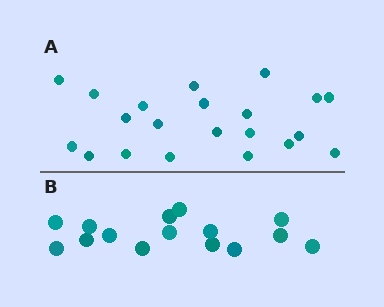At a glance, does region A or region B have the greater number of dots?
Region A (the top region) has more dots.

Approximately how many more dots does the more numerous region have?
Region A has about 6 more dots than region B.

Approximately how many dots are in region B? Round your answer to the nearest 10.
About 20 dots. (The exact count is 15, which rounds to 20.)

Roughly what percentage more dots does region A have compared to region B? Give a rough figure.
About 40% more.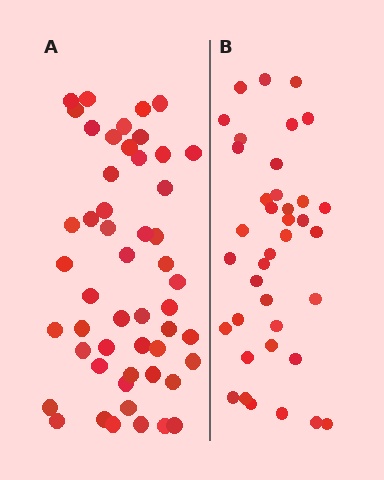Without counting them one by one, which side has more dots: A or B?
Region A (the left region) has more dots.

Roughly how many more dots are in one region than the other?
Region A has approximately 15 more dots than region B.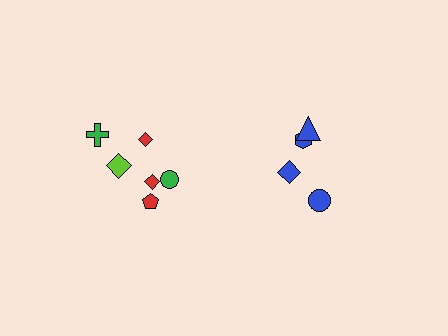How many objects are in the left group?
There are 6 objects.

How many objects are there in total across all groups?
There are 10 objects.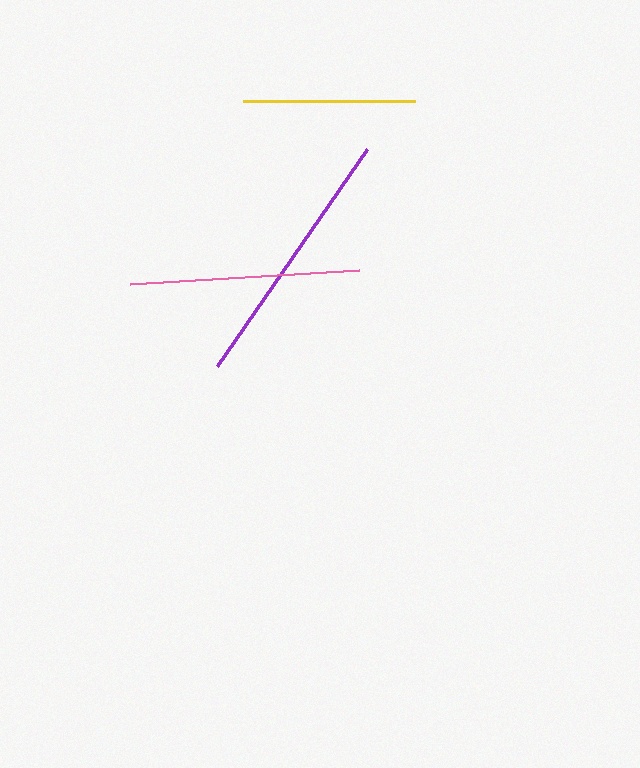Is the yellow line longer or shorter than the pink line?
The pink line is longer than the yellow line.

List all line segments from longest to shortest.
From longest to shortest: purple, pink, yellow.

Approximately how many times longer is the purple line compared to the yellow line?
The purple line is approximately 1.5 times the length of the yellow line.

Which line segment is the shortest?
The yellow line is the shortest at approximately 172 pixels.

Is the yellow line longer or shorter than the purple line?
The purple line is longer than the yellow line.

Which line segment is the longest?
The purple line is the longest at approximately 264 pixels.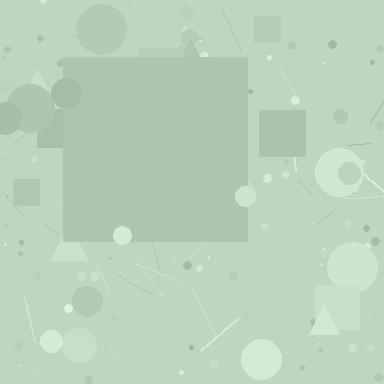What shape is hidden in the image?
A square is hidden in the image.